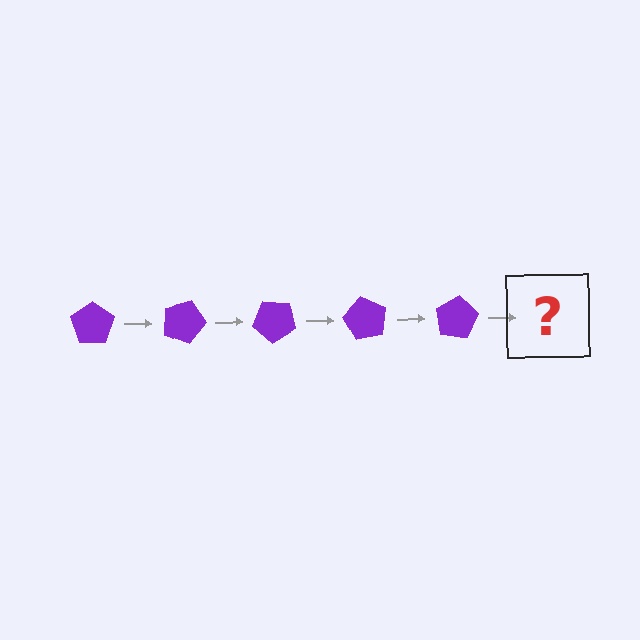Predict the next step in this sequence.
The next step is a purple pentagon rotated 100 degrees.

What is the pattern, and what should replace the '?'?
The pattern is that the pentagon rotates 20 degrees each step. The '?' should be a purple pentagon rotated 100 degrees.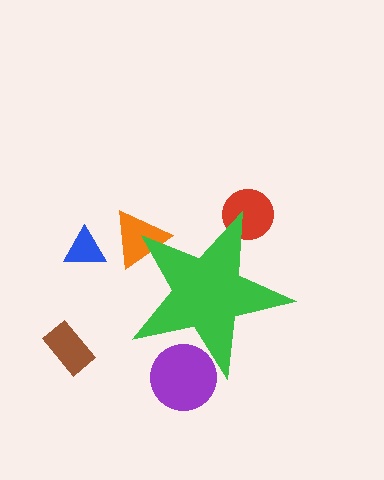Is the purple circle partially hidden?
Yes, the purple circle is partially hidden behind the green star.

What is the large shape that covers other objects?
A green star.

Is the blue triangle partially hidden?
No, the blue triangle is fully visible.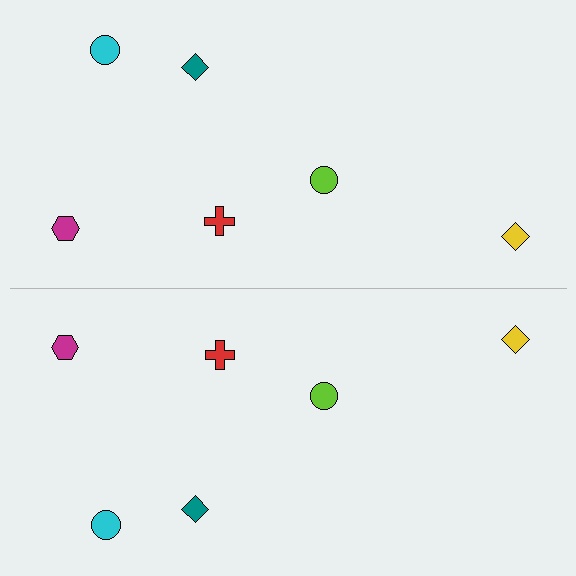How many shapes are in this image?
There are 12 shapes in this image.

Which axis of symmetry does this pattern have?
The pattern has a horizontal axis of symmetry running through the center of the image.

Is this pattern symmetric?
Yes, this pattern has bilateral (reflection) symmetry.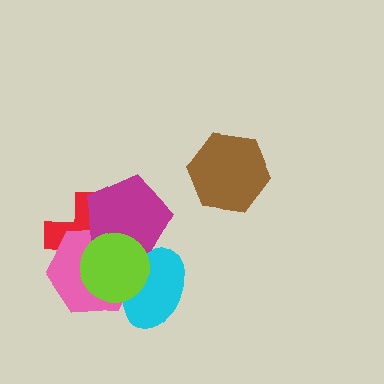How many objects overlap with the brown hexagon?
0 objects overlap with the brown hexagon.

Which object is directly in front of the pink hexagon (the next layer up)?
The magenta pentagon is directly in front of the pink hexagon.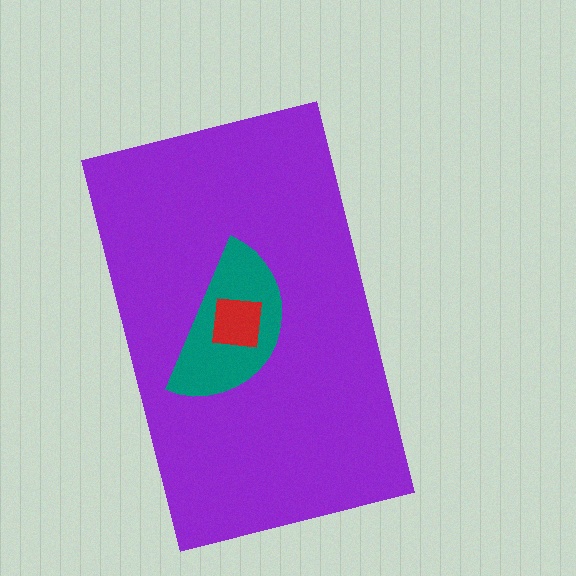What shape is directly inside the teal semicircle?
The red square.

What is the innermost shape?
The red square.